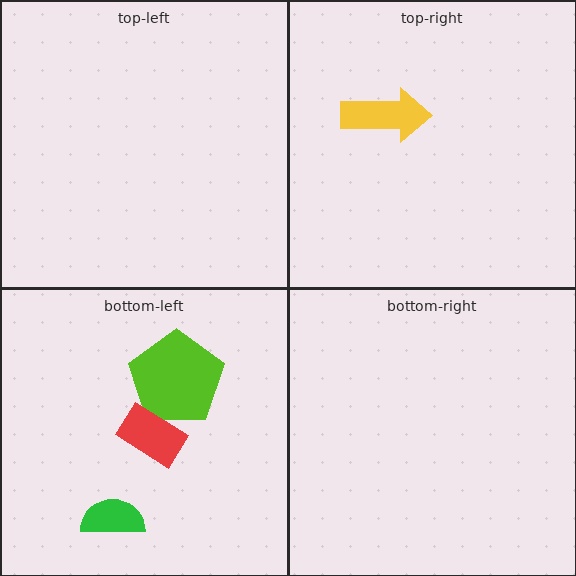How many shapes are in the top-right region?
1.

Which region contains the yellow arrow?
The top-right region.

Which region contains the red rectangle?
The bottom-left region.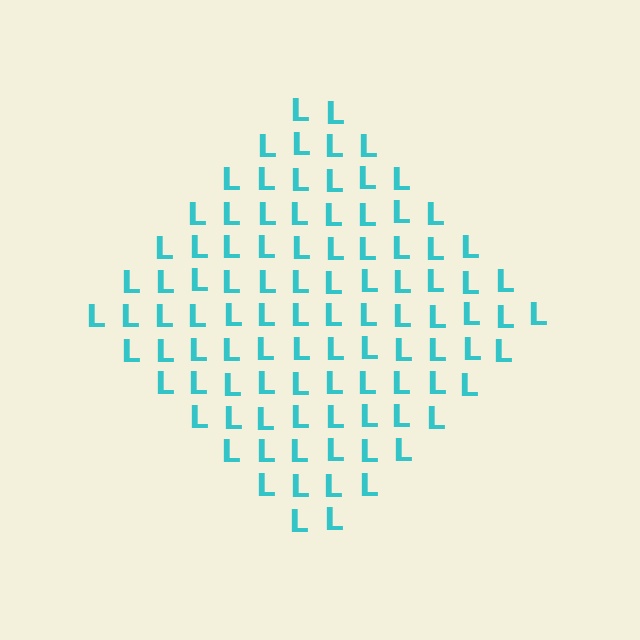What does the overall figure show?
The overall figure shows a diamond.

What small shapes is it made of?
It is made of small letter L's.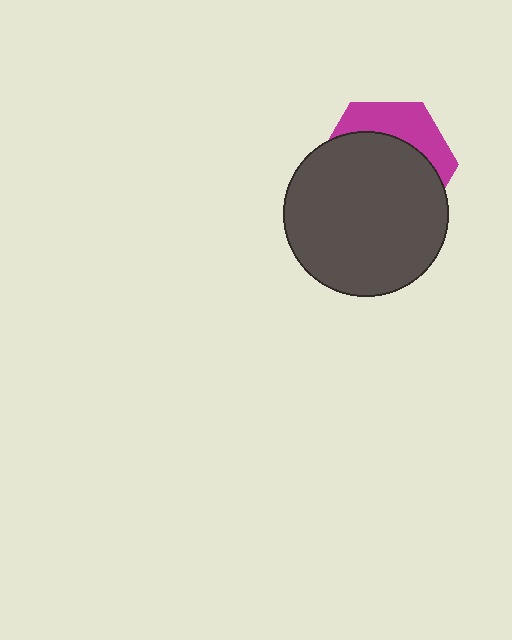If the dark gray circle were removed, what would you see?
You would see the complete magenta hexagon.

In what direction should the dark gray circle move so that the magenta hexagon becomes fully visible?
The dark gray circle should move down. That is the shortest direction to clear the overlap and leave the magenta hexagon fully visible.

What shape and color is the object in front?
The object in front is a dark gray circle.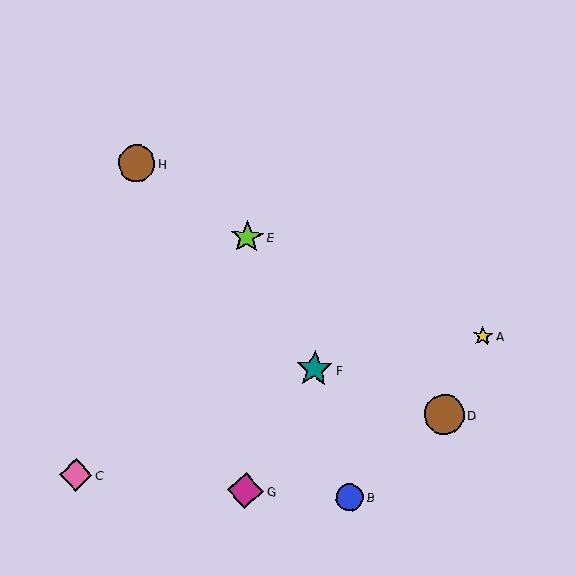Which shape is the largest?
The brown circle (labeled D) is the largest.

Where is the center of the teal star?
The center of the teal star is at (315, 369).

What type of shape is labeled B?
Shape B is a blue circle.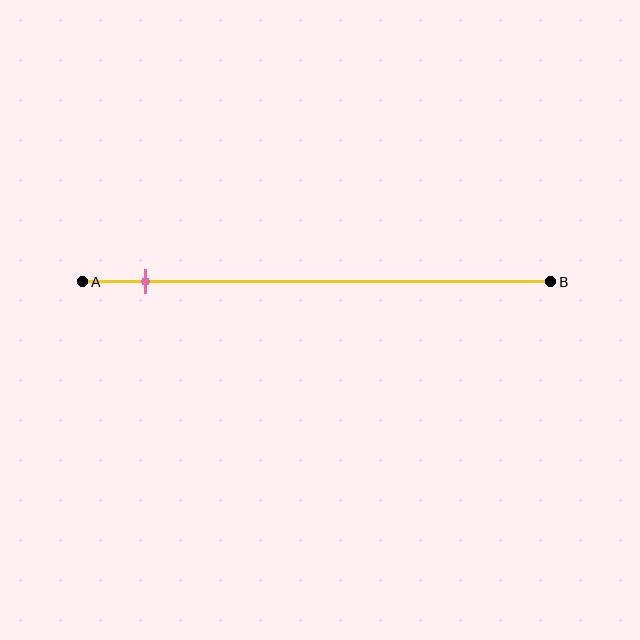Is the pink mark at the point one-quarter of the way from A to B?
No, the mark is at about 15% from A, not at the 25% one-quarter point.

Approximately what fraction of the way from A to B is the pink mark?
The pink mark is approximately 15% of the way from A to B.